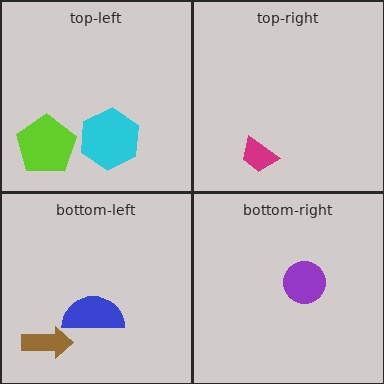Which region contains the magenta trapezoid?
The top-right region.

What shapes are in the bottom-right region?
The purple circle.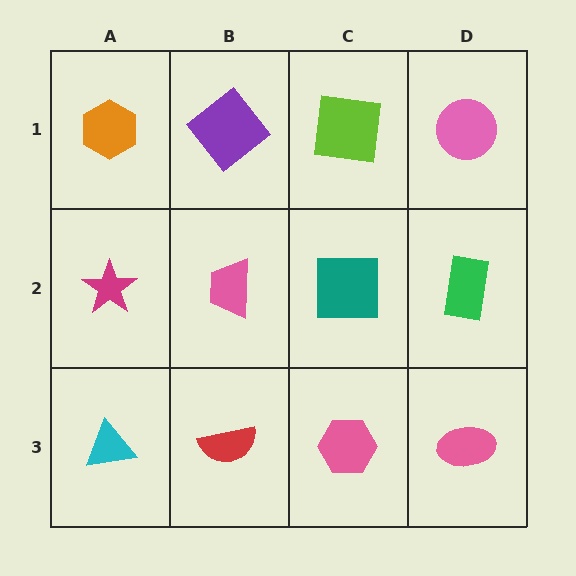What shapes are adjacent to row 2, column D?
A pink circle (row 1, column D), a pink ellipse (row 3, column D), a teal square (row 2, column C).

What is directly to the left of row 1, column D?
A lime square.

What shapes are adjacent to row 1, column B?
A pink trapezoid (row 2, column B), an orange hexagon (row 1, column A), a lime square (row 1, column C).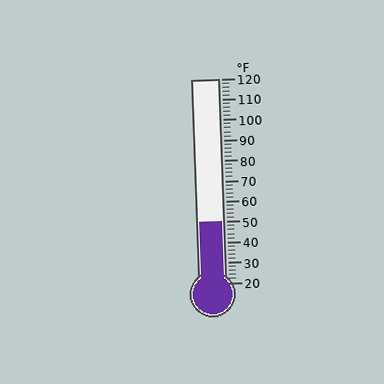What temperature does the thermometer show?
The thermometer shows approximately 50°F.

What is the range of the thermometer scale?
The thermometer scale ranges from 20°F to 120°F.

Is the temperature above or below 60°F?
The temperature is below 60°F.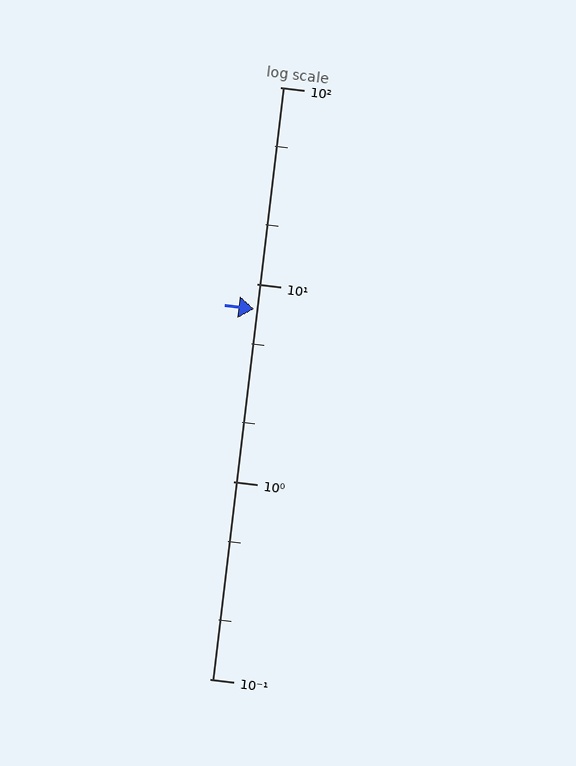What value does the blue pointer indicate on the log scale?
The pointer indicates approximately 7.5.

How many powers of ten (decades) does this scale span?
The scale spans 3 decades, from 0.1 to 100.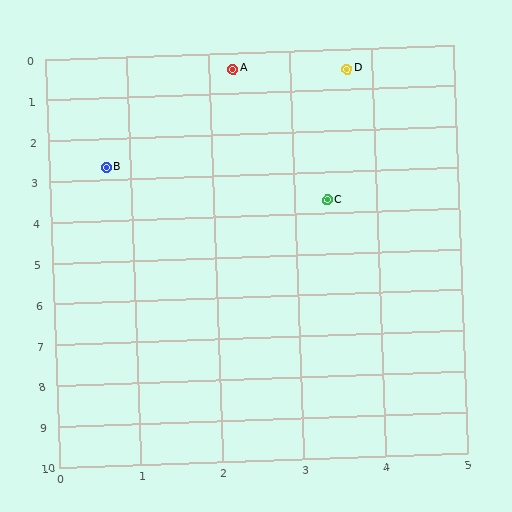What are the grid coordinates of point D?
Point D is at approximately (3.7, 0.5).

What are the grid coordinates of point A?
Point A is at approximately (2.3, 0.4).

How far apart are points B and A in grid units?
Points B and A are about 2.8 grid units apart.